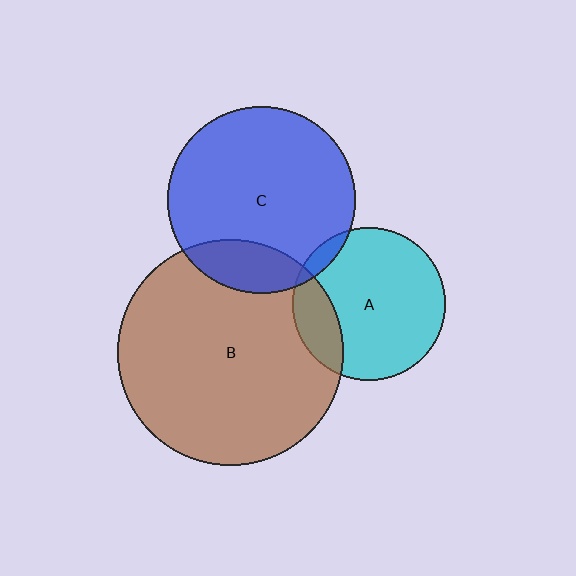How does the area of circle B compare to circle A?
Approximately 2.2 times.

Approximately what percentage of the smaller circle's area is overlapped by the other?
Approximately 20%.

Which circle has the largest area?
Circle B (brown).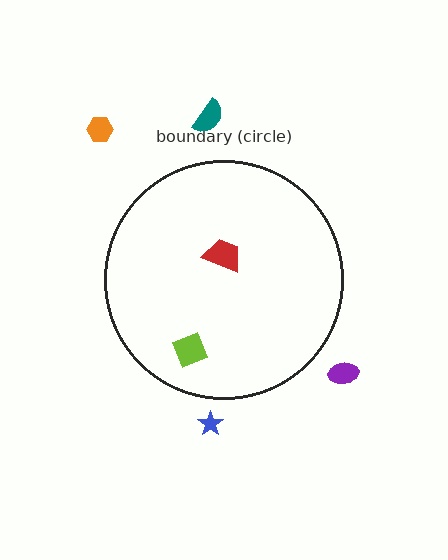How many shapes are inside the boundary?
2 inside, 4 outside.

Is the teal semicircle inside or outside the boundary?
Outside.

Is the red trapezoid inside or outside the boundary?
Inside.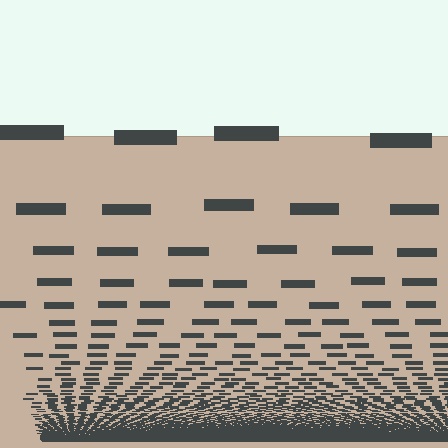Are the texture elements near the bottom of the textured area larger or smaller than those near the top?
Smaller. The gradient is inverted — elements near the bottom are smaller and denser.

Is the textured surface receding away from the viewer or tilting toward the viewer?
The surface appears to tilt toward the viewer. Texture elements get larger and sparser toward the top.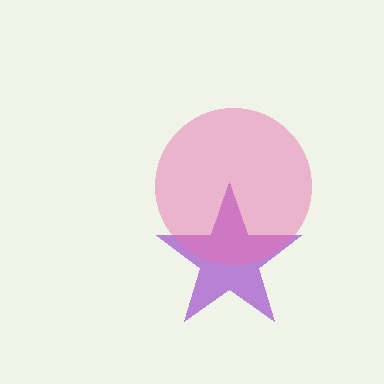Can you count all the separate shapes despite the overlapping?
Yes, there are 2 separate shapes.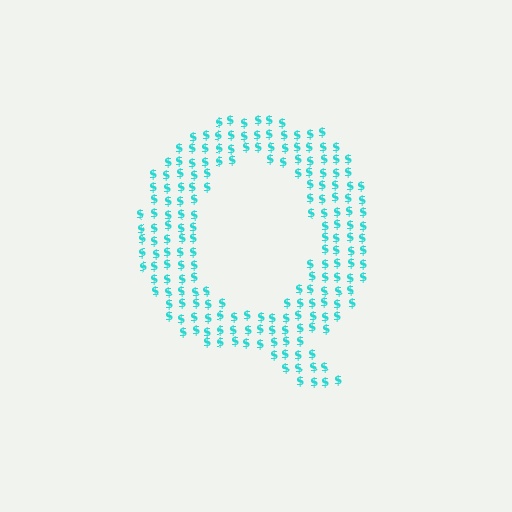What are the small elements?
The small elements are dollar signs.